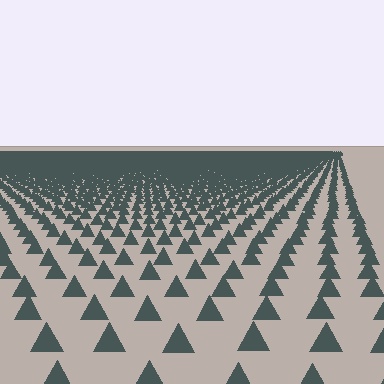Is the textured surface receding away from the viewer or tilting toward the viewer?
The surface is receding away from the viewer. Texture elements get smaller and denser toward the top.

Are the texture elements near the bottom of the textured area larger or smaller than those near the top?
Larger. Near the bottom, elements are closer to the viewer and appear at a bigger on-screen size.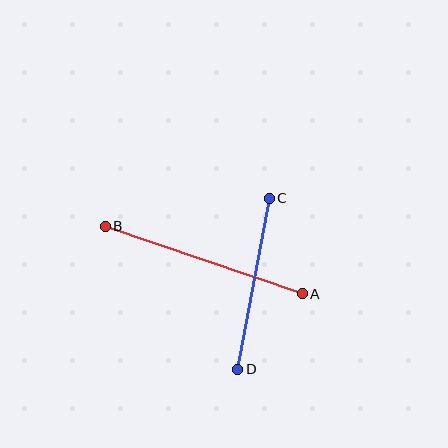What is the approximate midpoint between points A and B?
The midpoint is at approximately (204, 260) pixels.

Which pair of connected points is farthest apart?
Points A and B are farthest apart.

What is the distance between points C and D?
The distance is approximately 174 pixels.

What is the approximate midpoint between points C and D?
The midpoint is at approximately (253, 284) pixels.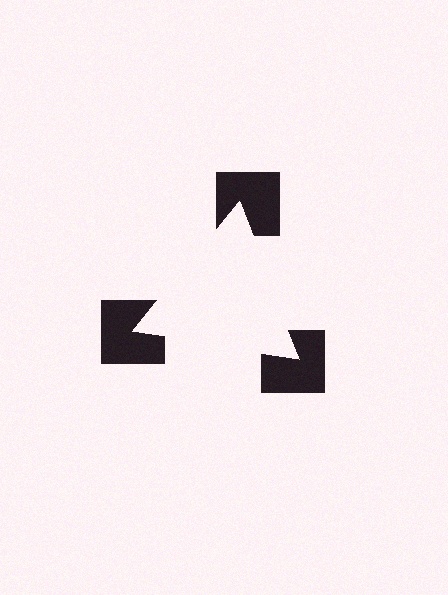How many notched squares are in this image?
There are 3 — one at each vertex of the illusory triangle.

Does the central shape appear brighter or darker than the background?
It typically appears slightly brighter than the background, even though no actual brightness change is drawn.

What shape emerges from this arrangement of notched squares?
An illusory triangle — its edges are inferred from the aligned wedge cuts in the notched squares, not physically drawn.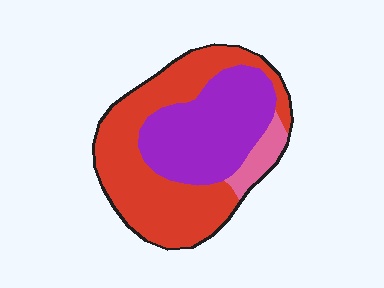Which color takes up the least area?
Pink, at roughly 5%.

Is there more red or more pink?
Red.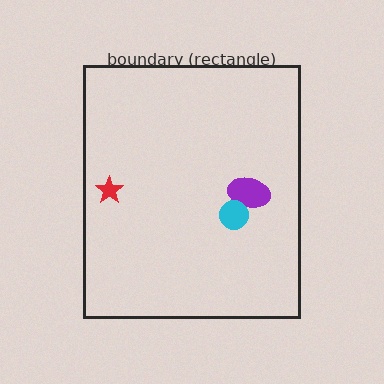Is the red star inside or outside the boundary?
Inside.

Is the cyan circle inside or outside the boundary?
Inside.